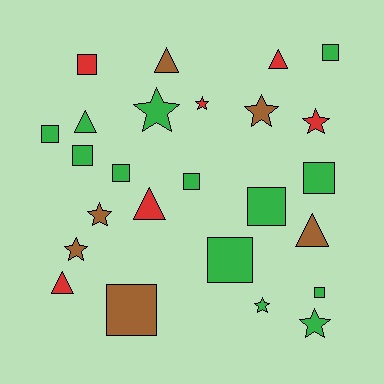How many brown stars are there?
There are 3 brown stars.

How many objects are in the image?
There are 25 objects.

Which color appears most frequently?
Green, with 13 objects.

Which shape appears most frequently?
Square, with 11 objects.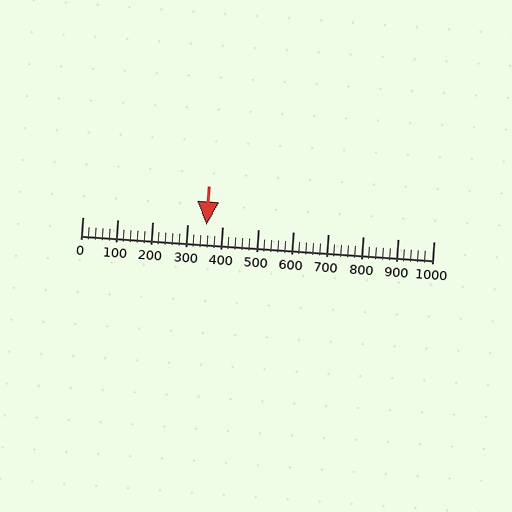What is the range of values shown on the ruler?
The ruler shows values from 0 to 1000.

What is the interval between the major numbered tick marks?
The major tick marks are spaced 100 units apart.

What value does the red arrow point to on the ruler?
The red arrow points to approximately 354.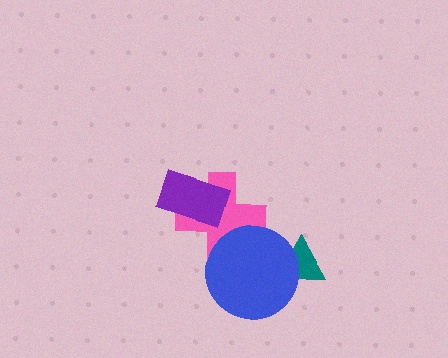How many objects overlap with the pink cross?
2 objects overlap with the pink cross.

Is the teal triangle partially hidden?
Yes, it is partially covered by another shape.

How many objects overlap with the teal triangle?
1 object overlaps with the teal triangle.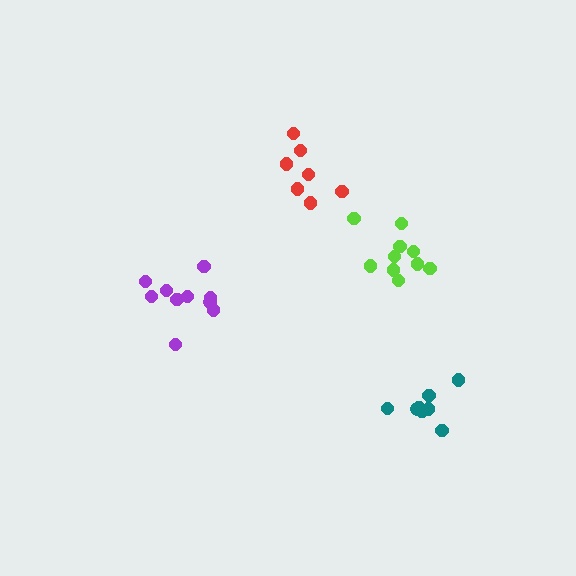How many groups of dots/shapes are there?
There are 4 groups.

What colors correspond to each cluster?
The clusters are colored: teal, purple, lime, red.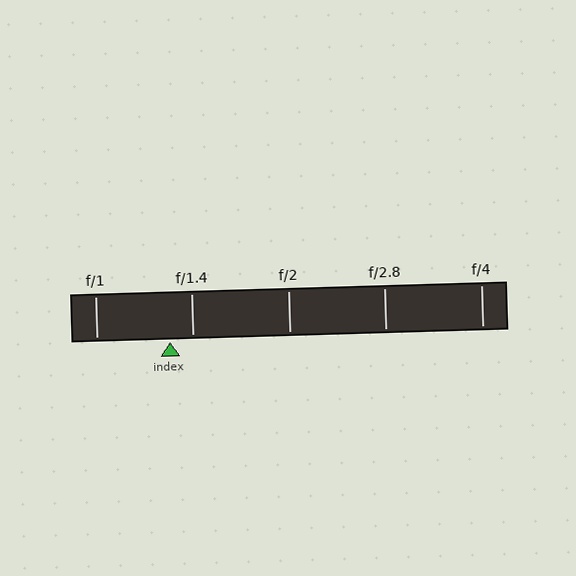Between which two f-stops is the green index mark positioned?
The index mark is between f/1 and f/1.4.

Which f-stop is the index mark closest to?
The index mark is closest to f/1.4.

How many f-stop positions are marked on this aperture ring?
There are 5 f-stop positions marked.